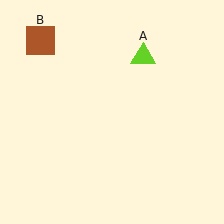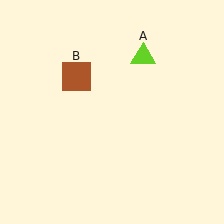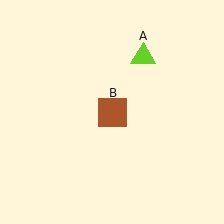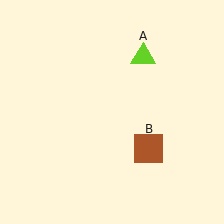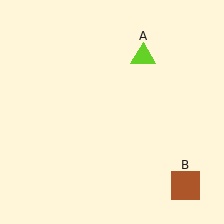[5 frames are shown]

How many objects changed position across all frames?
1 object changed position: brown square (object B).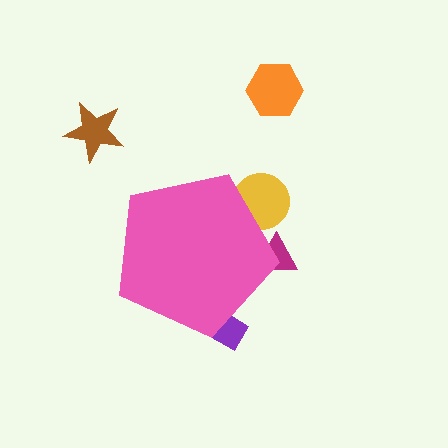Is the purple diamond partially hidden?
Yes, the purple diamond is partially hidden behind the pink pentagon.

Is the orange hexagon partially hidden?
No, the orange hexagon is fully visible.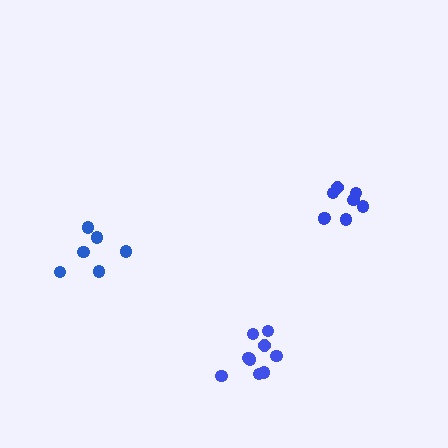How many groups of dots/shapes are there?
There are 3 groups.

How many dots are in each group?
Group 1: 8 dots, Group 2: 6 dots, Group 3: 9 dots (23 total).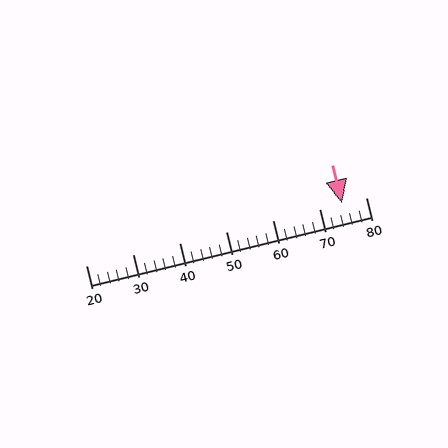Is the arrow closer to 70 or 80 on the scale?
The arrow is closer to 70.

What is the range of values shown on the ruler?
The ruler shows values from 20 to 80.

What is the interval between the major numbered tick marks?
The major tick marks are spaced 10 units apart.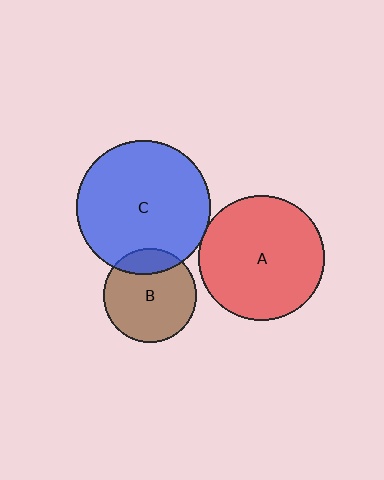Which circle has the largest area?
Circle C (blue).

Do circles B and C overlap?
Yes.